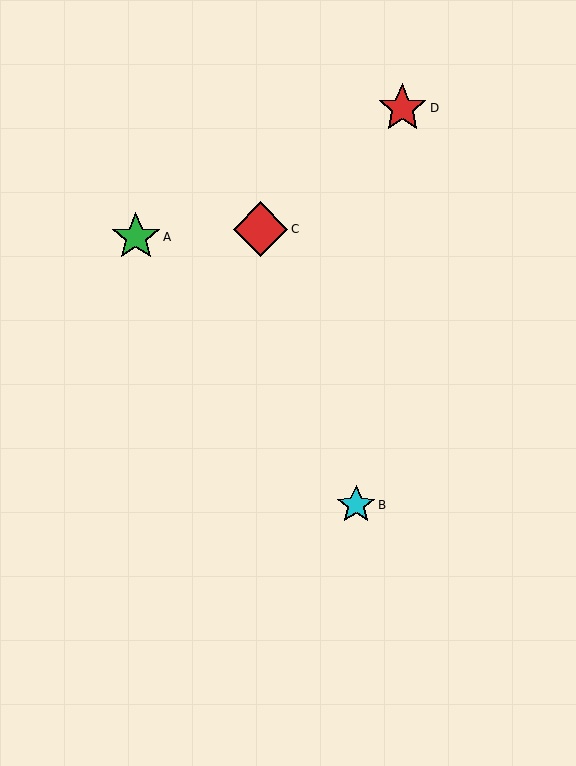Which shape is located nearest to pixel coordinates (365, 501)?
The cyan star (labeled B) at (356, 505) is nearest to that location.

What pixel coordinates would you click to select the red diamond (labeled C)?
Click at (261, 229) to select the red diamond C.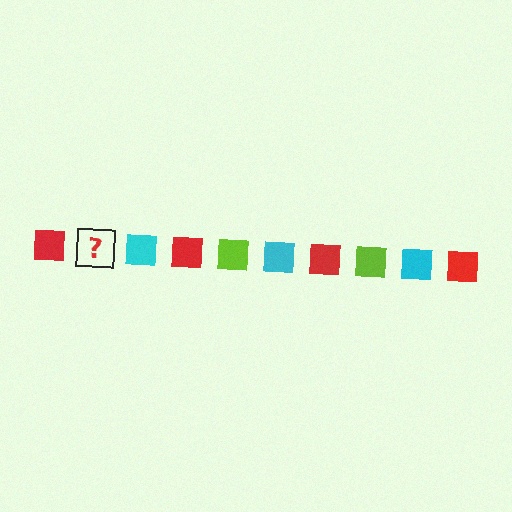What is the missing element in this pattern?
The missing element is a lime square.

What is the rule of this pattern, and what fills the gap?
The rule is that the pattern cycles through red, lime, cyan squares. The gap should be filled with a lime square.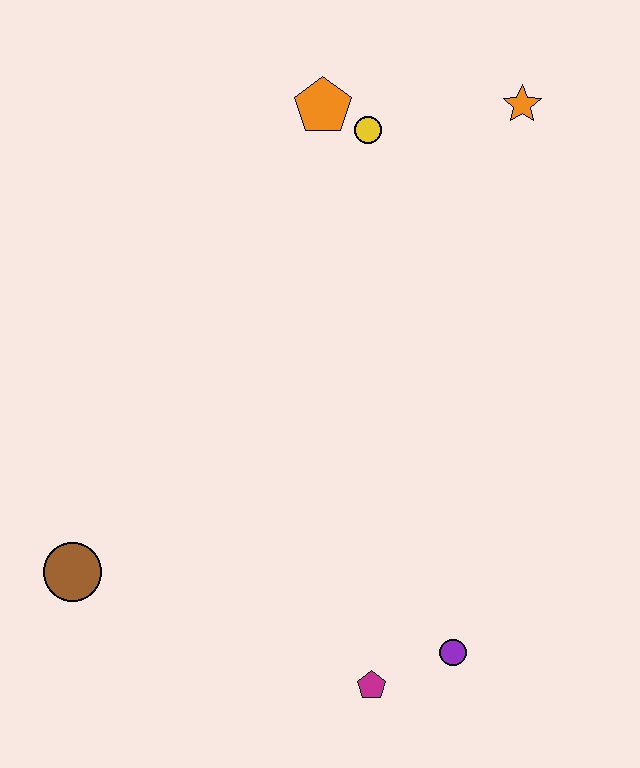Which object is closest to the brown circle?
The magenta pentagon is closest to the brown circle.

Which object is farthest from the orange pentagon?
The magenta pentagon is farthest from the orange pentagon.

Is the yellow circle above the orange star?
No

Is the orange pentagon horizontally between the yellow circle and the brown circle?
Yes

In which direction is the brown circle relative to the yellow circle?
The brown circle is below the yellow circle.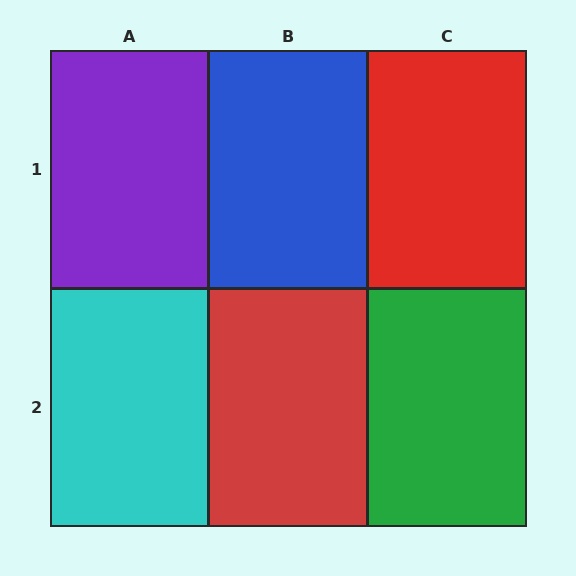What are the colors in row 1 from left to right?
Purple, blue, red.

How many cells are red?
2 cells are red.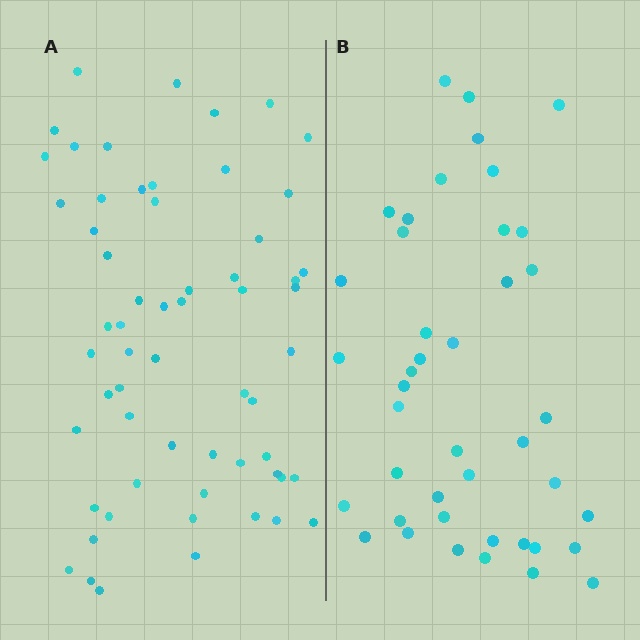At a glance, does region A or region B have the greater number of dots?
Region A (the left region) has more dots.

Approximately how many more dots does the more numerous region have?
Region A has approximately 20 more dots than region B.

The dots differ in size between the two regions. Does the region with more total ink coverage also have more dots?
No. Region B has more total ink coverage because its dots are larger, but region A actually contains more individual dots. Total area can be misleading — the number of items is what matters here.